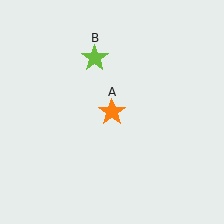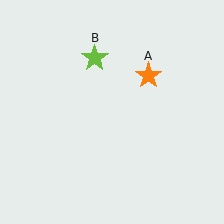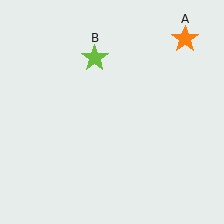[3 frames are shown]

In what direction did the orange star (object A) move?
The orange star (object A) moved up and to the right.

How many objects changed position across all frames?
1 object changed position: orange star (object A).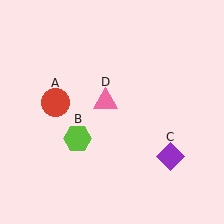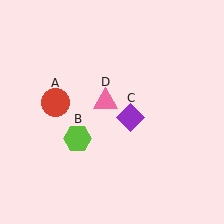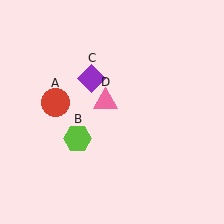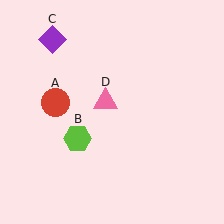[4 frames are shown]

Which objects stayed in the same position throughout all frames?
Red circle (object A) and lime hexagon (object B) and pink triangle (object D) remained stationary.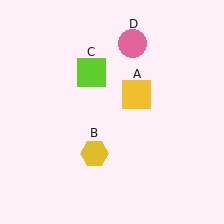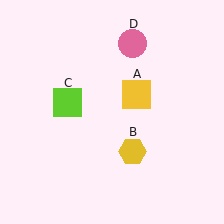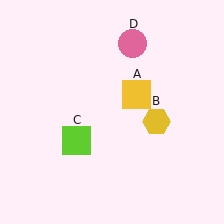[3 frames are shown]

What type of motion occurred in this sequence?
The yellow hexagon (object B), lime square (object C) rotated counterclockwise around the center of the scene.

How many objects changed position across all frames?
2 objects changed position: yellow hexagon (object B), lime square (object C).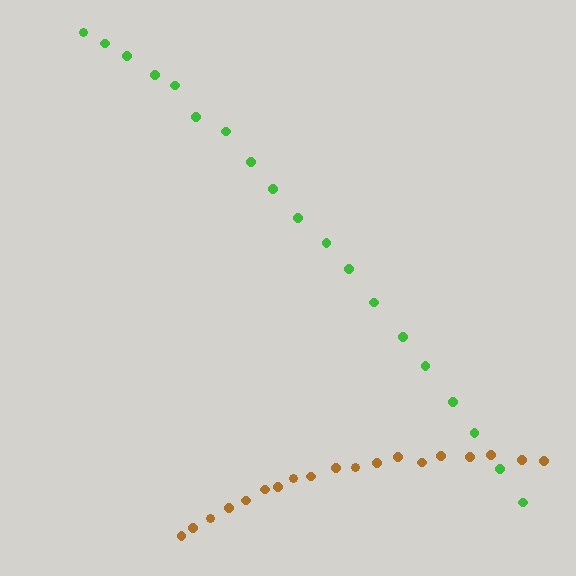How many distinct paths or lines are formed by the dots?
There are 2 distinct paths.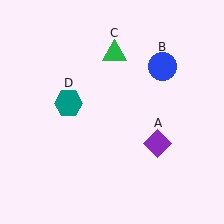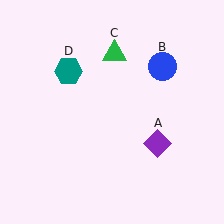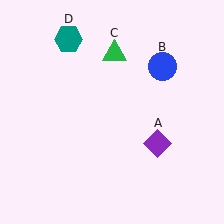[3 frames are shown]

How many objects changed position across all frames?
1 object changed position: teal hexagon (object D).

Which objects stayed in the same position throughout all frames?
Purple diamond (object A) and blue circle (object B) and green triangle (object C) remained stationary.